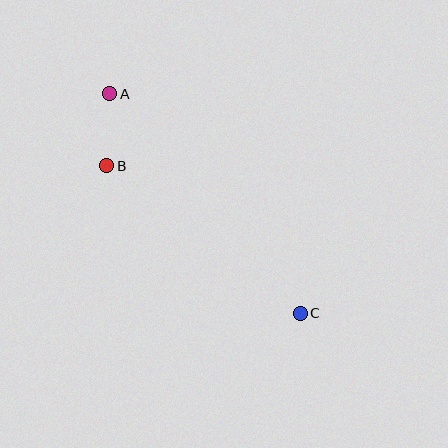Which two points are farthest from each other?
Points A and C are farthest from each other.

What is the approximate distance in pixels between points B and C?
The distance between B and C is approximately 243 pixels.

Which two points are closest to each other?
Points A and B are closest to each other.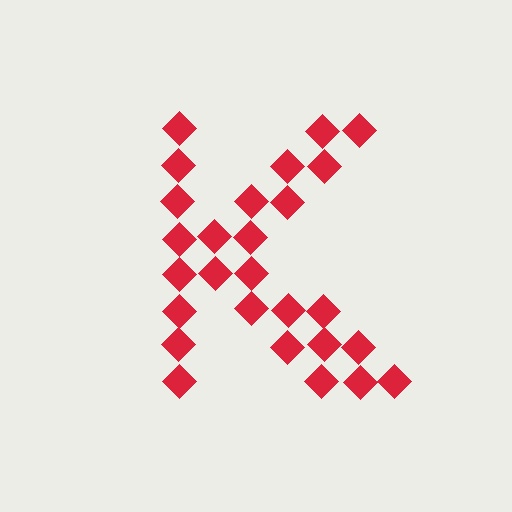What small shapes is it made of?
It is made of small diamonds.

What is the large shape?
The large shape is the letter K.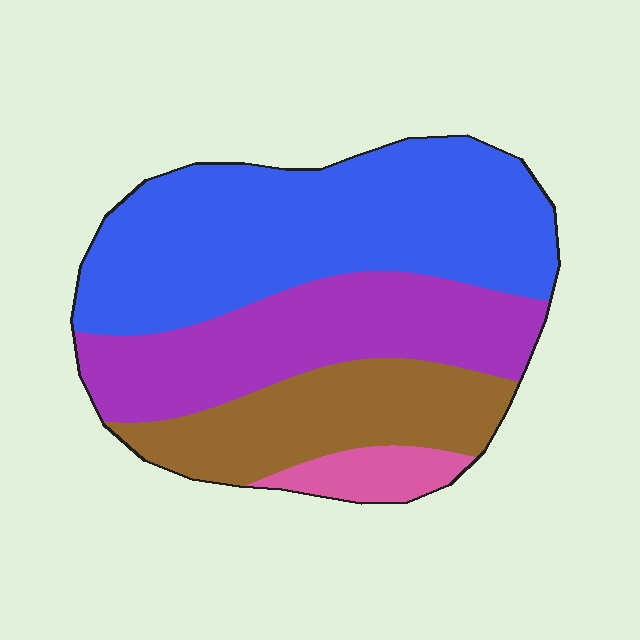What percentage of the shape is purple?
Purple takes up about one quarter (1/4) of the shape.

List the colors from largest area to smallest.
From largest to smallest: blue, purple, brown, pink.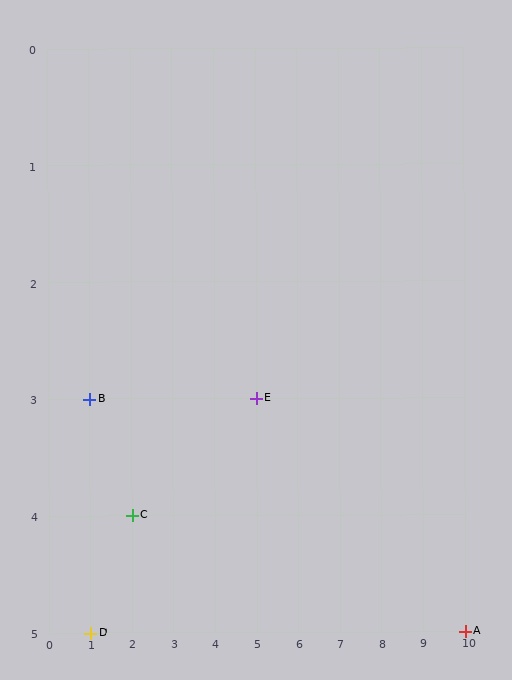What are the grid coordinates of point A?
Point A is at grid coordinates (10, 5).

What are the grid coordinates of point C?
Point C is at grid coordinates (2, 4).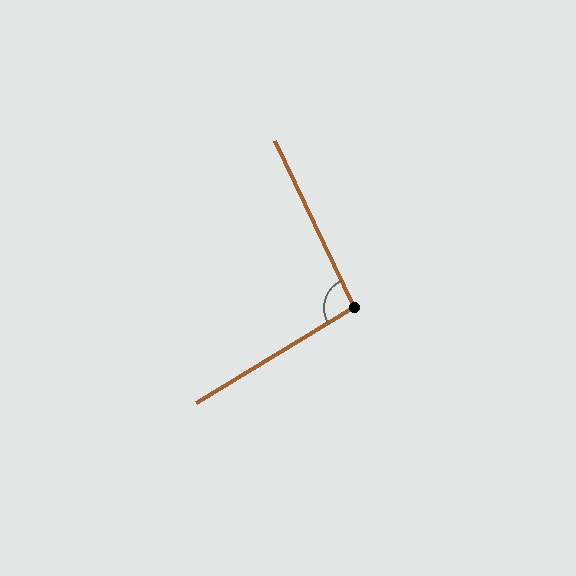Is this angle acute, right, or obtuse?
It is obtuse.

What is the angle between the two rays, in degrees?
Approximately 96 degrees.